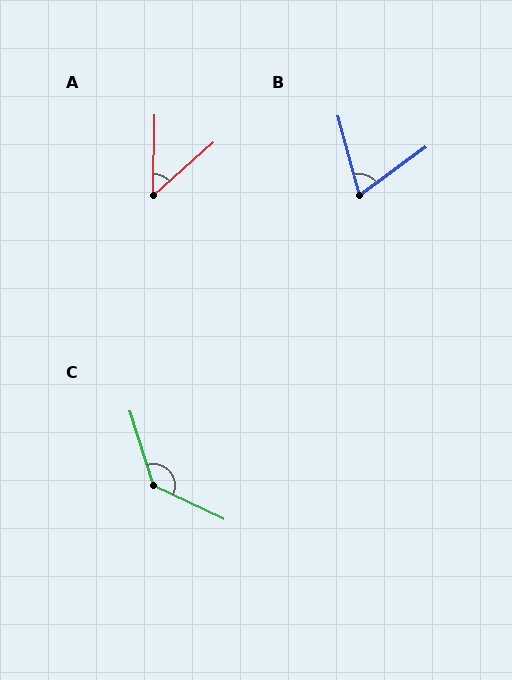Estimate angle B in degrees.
Approximately 69 degrees.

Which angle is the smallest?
A, at approximately 48 degrees.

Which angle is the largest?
C, at approximately 133 degrees.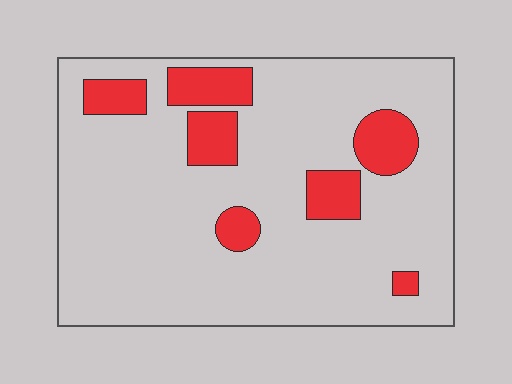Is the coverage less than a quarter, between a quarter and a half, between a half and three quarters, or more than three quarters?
Less than a quarter.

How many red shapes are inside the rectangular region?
7.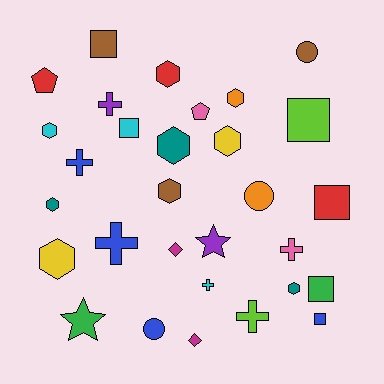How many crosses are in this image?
There are 6 crosses.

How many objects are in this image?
There are 30 objects.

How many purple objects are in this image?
There are 2 purple objects.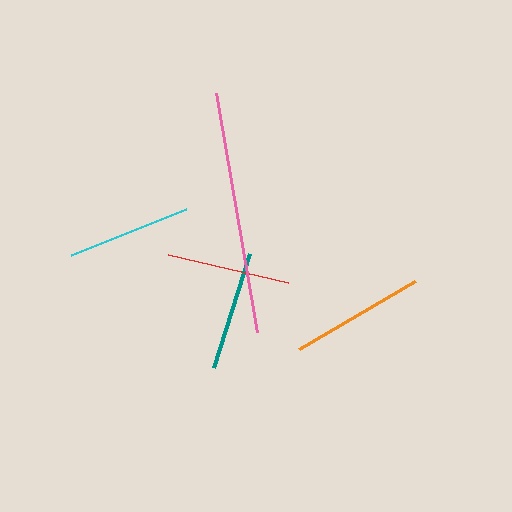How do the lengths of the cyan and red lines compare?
The cyan and red lines are approximately the same length.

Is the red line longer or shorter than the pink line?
The pink line is longer than the red line.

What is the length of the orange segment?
The orange segment is approximately 135 pixels long.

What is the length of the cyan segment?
The cyan segment is approximately 125 pixels long.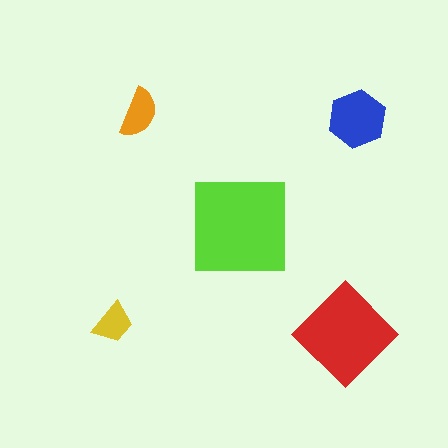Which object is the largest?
The lime square.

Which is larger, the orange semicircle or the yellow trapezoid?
The orange semicircle.